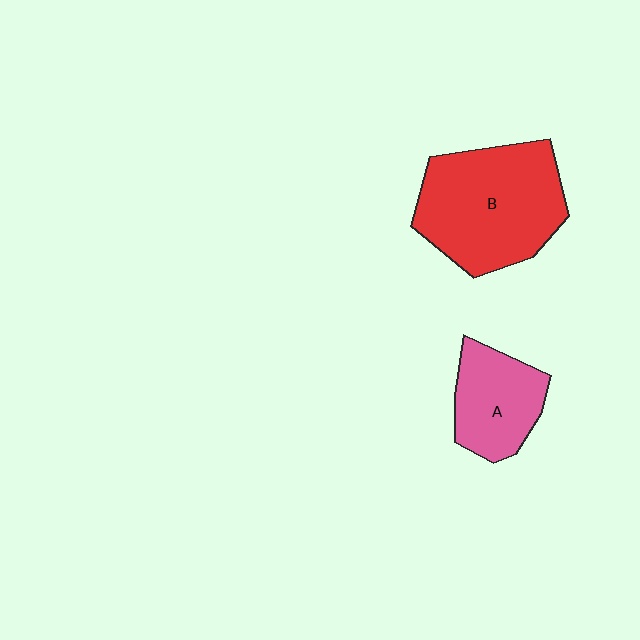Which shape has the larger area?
Shape B (red).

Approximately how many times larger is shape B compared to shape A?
Approximately 1.8 times.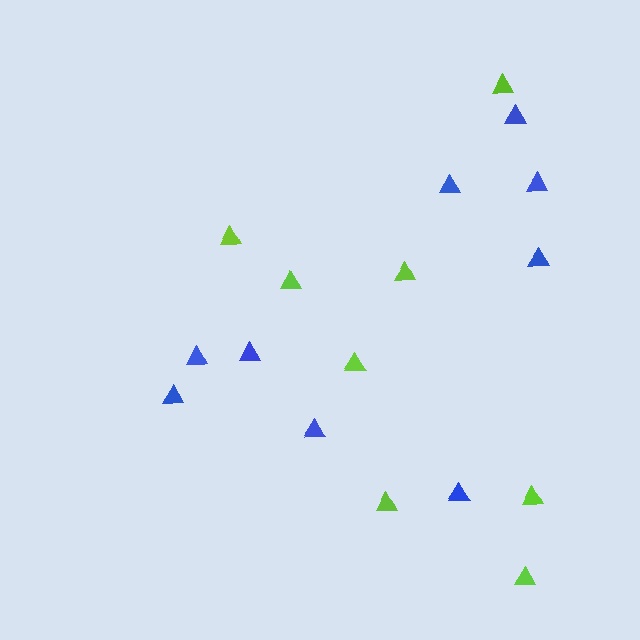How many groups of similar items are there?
There are 2 groups: one group of blue triangles (9) and one group of lime triangles (8).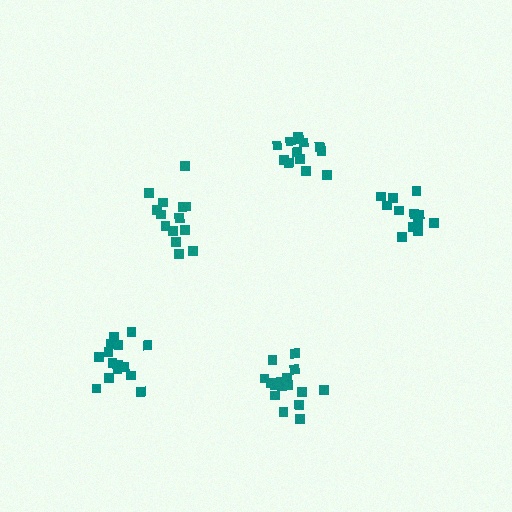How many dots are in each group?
Group 1: 13 dots, Group 2: 14 dots, Group 3: 17 dots, Group 4: 12 dots, Group 5: 15 dots (71 total).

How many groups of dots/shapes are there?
There are 5 groups.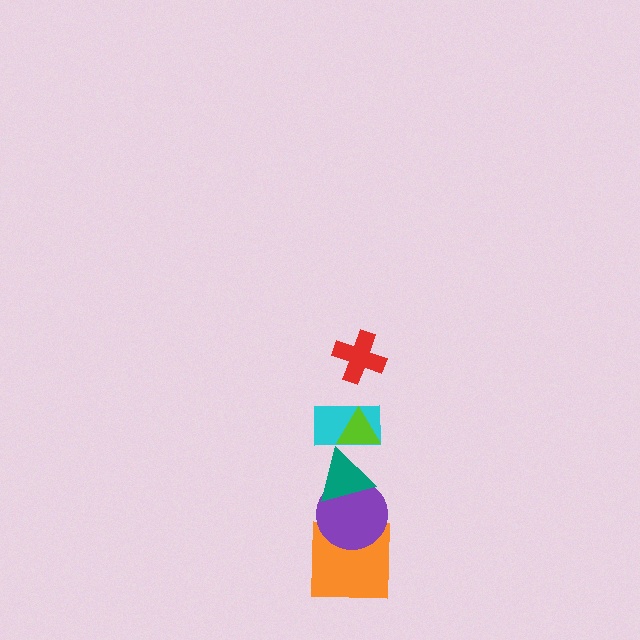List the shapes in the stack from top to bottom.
From top to bottom: the red cross, the lime triangle, the cyan rectangle, the teal triangle, the purple circle, the orange square.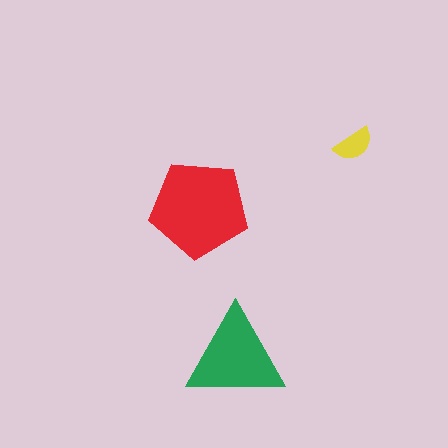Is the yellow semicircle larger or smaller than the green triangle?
Smaller.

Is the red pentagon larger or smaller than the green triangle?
Larger.